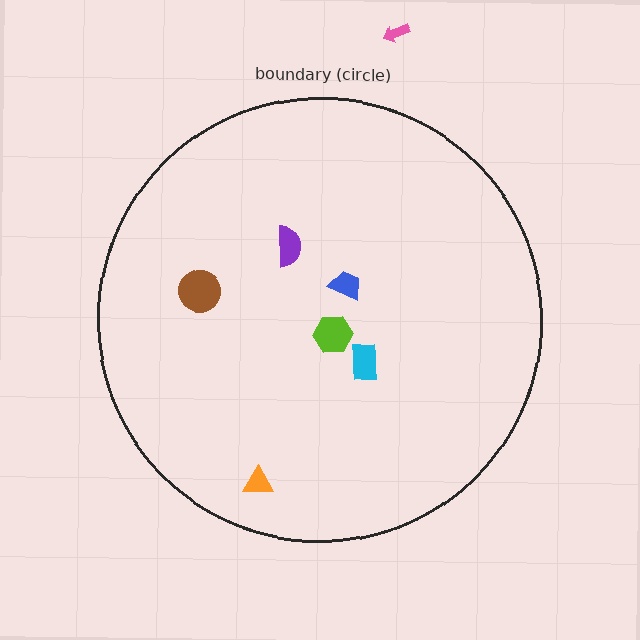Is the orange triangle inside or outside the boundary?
Inside.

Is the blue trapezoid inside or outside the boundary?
Inside.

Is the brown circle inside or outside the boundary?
Inside.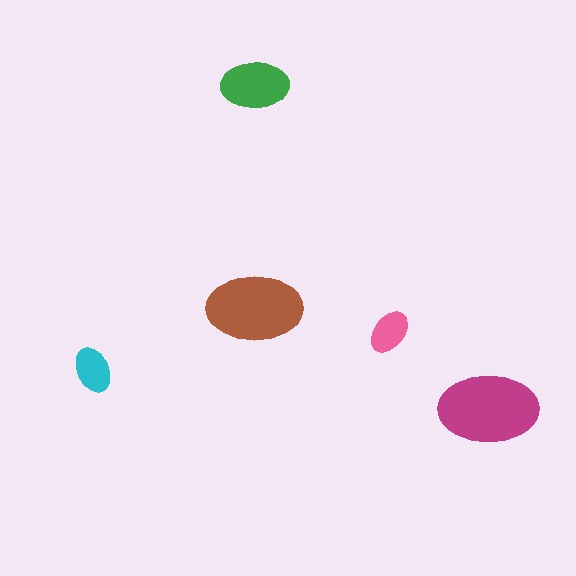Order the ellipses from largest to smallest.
the magenta one, the brown one, the green one, the cyan one, the pink one.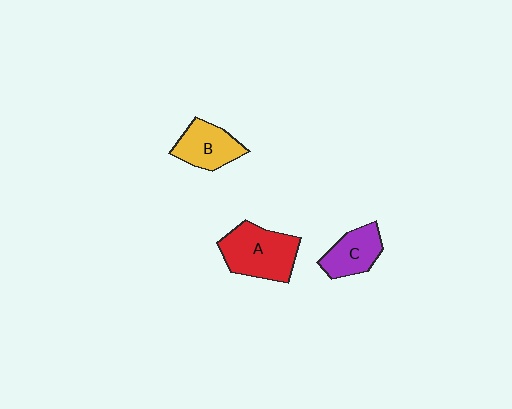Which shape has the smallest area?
Shape C (purple).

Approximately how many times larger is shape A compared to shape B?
Approximately 1.4 times.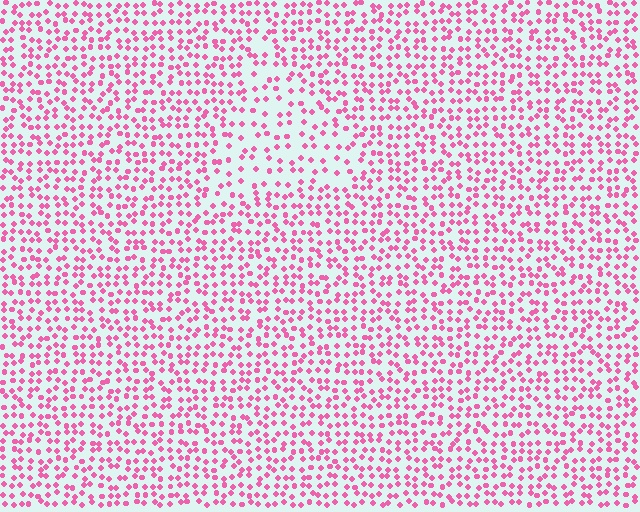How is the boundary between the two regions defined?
The boundary is defined by a change in element density (approximately 1.8x ratio). All elements are the same color, size, and shape.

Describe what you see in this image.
The image contains small pink elements arranged at two different densities. A triangle-shaped region is visible where the elements are less densely packed than the surrounding area.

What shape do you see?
I see a triangle.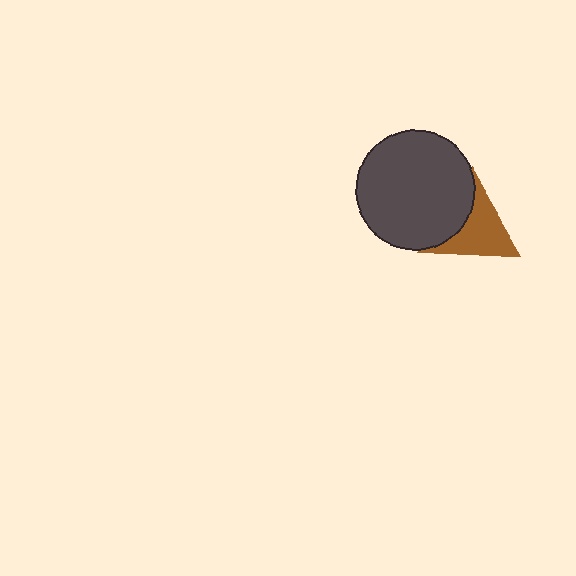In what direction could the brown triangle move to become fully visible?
The brown triangle could move right. That would shift it out from behind the dark gray circle entirely.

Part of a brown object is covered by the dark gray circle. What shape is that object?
It is a triangle.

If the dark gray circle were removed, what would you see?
You would see the complete brown triangle.